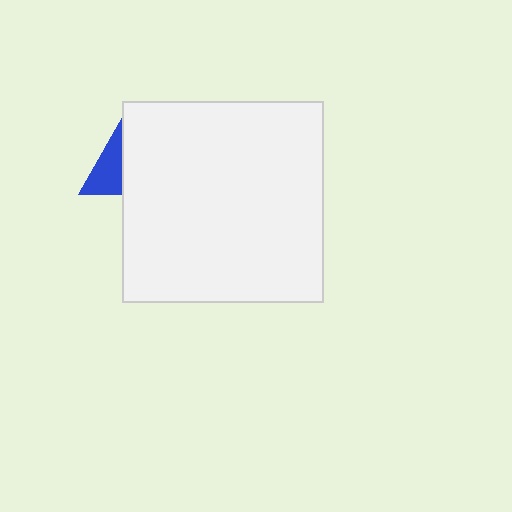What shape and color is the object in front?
The object in front is a white square.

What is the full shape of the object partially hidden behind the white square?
The partially hidden object is a blue triangle.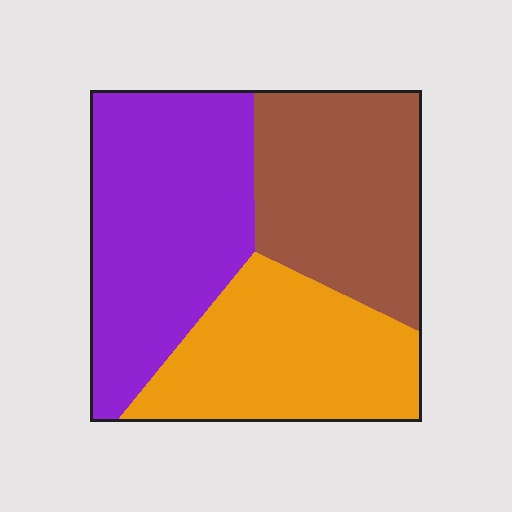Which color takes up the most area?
Purple, at roughly 40%.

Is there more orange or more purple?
Purple.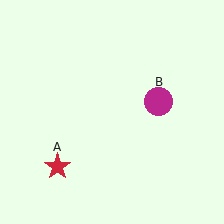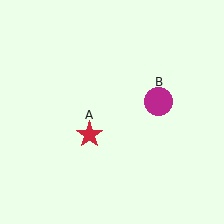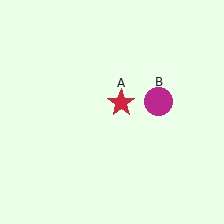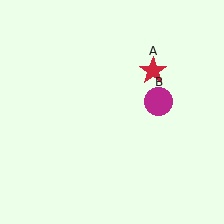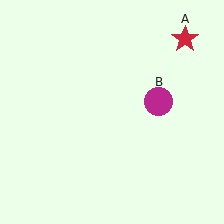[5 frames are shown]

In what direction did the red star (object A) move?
The red star (object A) moved up and to the right.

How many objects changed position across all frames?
1 object changed position: red star (object A).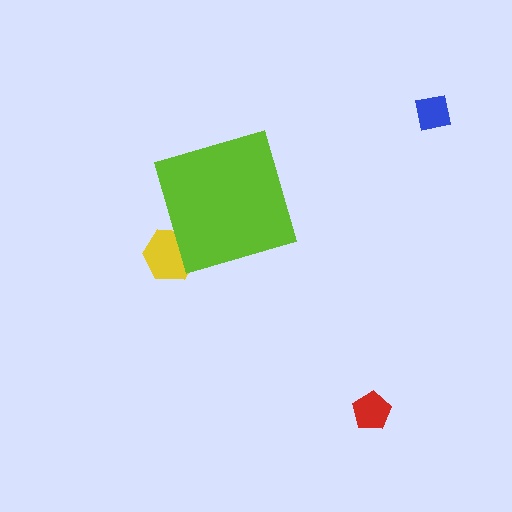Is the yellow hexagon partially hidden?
Yes, the yellow hexagon is partially hidden behind the lime diamond.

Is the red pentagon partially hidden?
No, the red pentagon is fully visible.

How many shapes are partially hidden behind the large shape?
1 shape is partially hidden.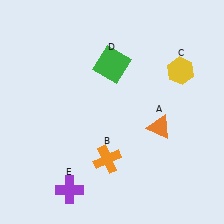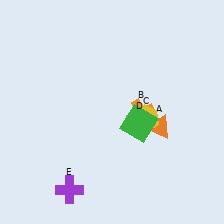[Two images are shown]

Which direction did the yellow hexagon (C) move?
The yellow hexagon (C) moved down.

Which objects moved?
The objects that moved are: the orange cross (B), the yellow hexagon (C), the green square (D).